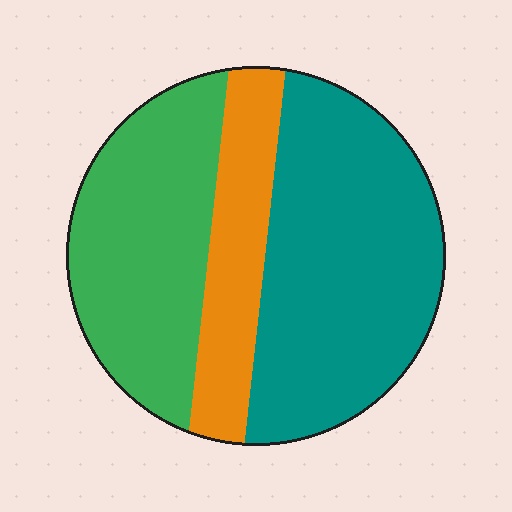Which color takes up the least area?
Orange, at roughly 20%.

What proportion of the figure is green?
Green covers around 35% of the figure.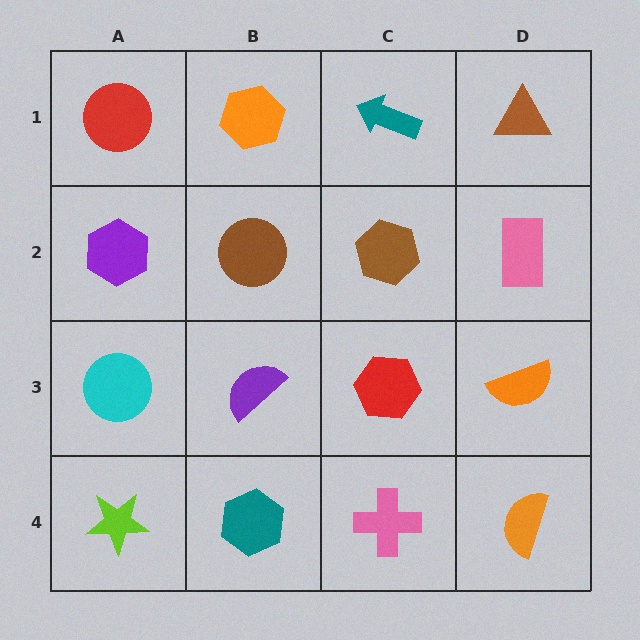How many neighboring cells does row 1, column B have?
3.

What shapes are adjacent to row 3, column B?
A brown circle (row 2, column B), a teal hexagon (row 4, column B), a cyan circle (row 3, column A), a red hexagon (row 3, column C).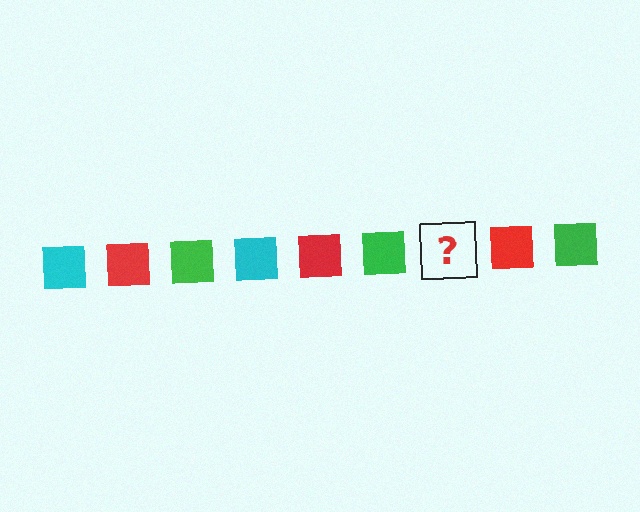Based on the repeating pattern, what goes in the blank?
The blank should be a cyan square.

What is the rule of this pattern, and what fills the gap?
The rule is that the pattern cycles through cyan, red, green squares. The gap should be filled with a cyan square.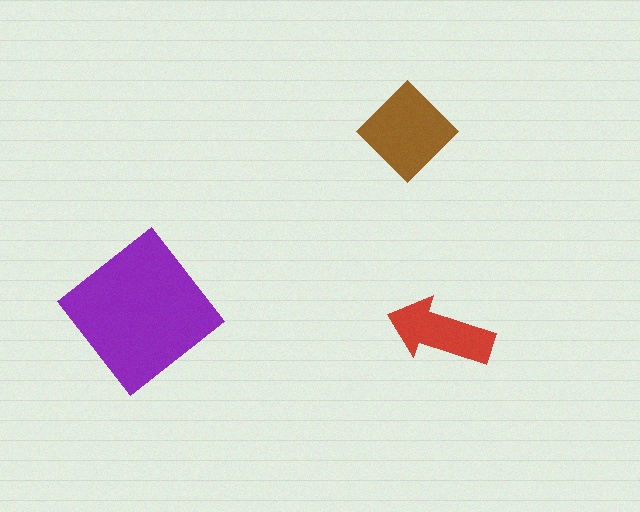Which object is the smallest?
The red arrow.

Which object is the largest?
The purple diamond.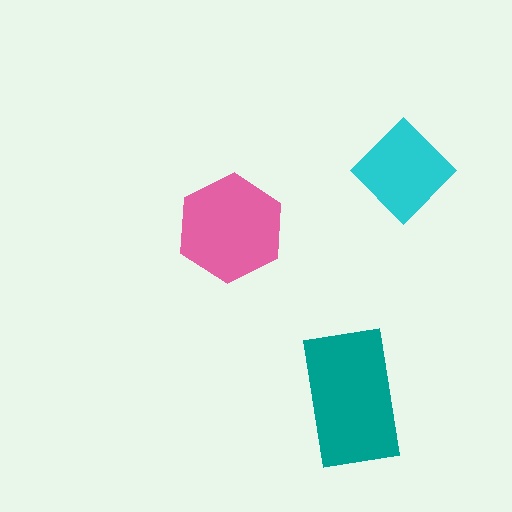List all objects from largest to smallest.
The teal rectangle, the pink hexagon, the cyan diamond.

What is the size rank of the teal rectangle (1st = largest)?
1st.